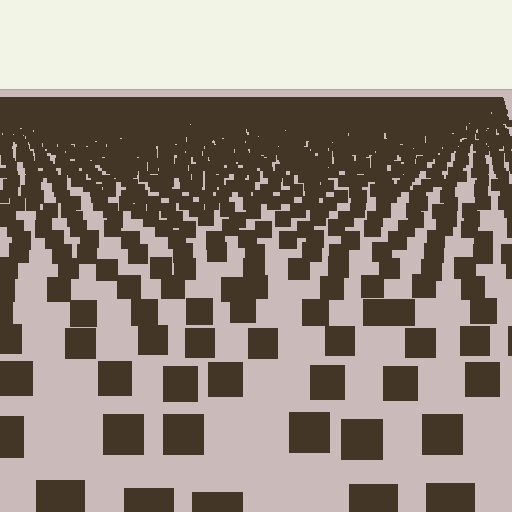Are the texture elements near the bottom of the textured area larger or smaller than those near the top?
Larger. Near the bottom, elements are closer to the viewer and appear at a bigger on-screen size.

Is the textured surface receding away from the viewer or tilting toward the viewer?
The surface is receding away from the viewer. Texture elements get smaller and denser toward the top.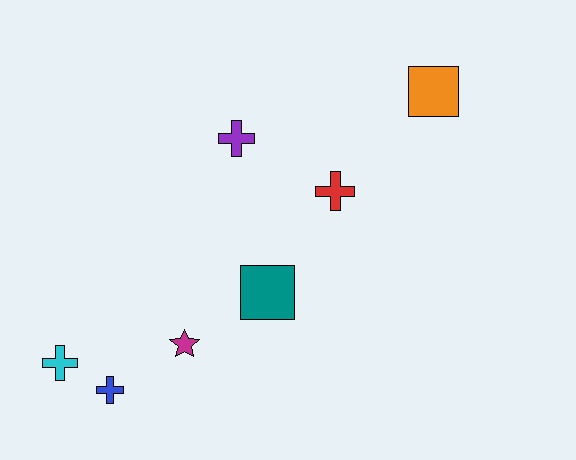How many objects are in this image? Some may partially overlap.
There are 7 objects.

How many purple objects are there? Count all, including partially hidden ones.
There is 1 purple object.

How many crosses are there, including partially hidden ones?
There are 4 crosses.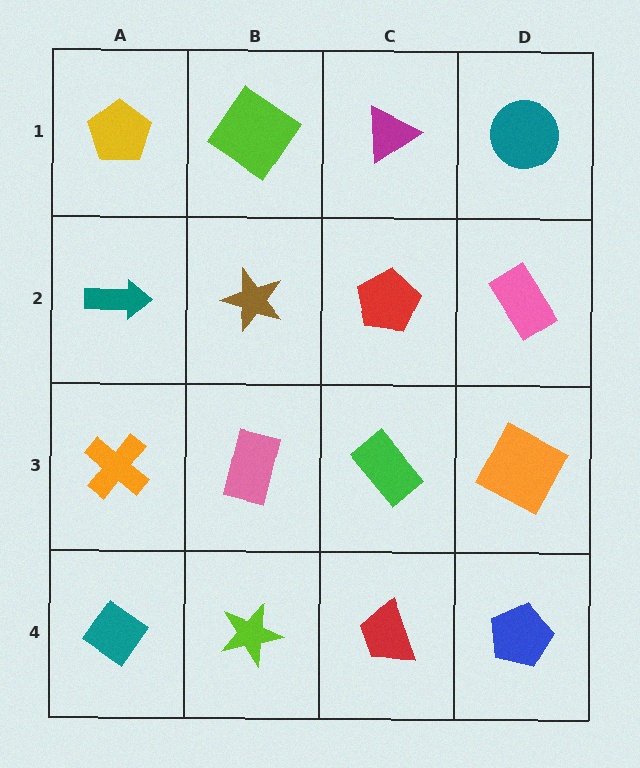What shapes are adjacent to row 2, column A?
A yellow pentagon (row 1, column A), an orange cross (row 3, column A), a brown star (row 2, column B).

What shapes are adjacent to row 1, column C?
A red pentagon (row 2, column C), a lime diamond (row 1, column B), a teal circle (row 1, column D).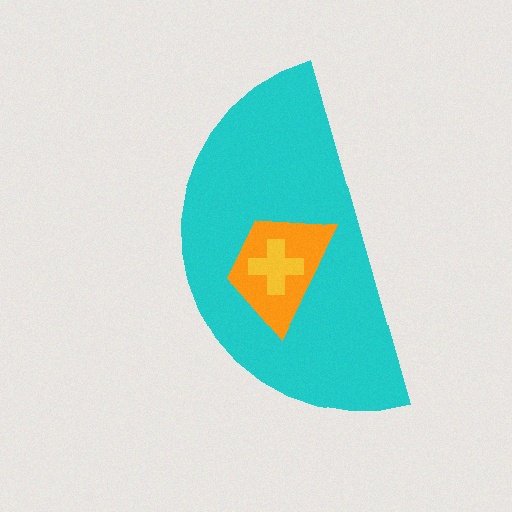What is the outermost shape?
The cyan semicircle.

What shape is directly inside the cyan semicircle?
The orange trapezoid.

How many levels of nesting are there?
3.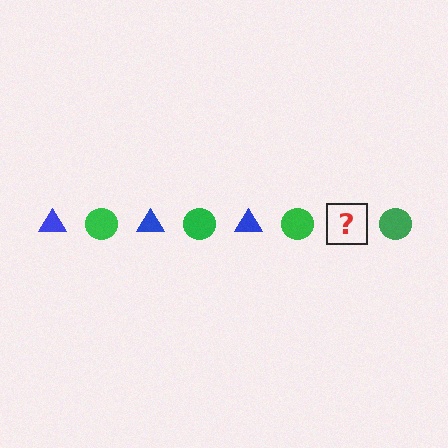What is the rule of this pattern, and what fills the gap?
The rule is that the pattern alternates between blue triangle and green circle. The gap should be filled with a blue triangle.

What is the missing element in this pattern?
The missing element is a blue triangle.